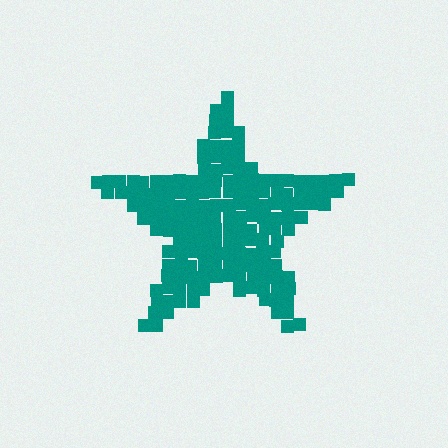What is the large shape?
The large shape is a star.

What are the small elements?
The small elements are squares.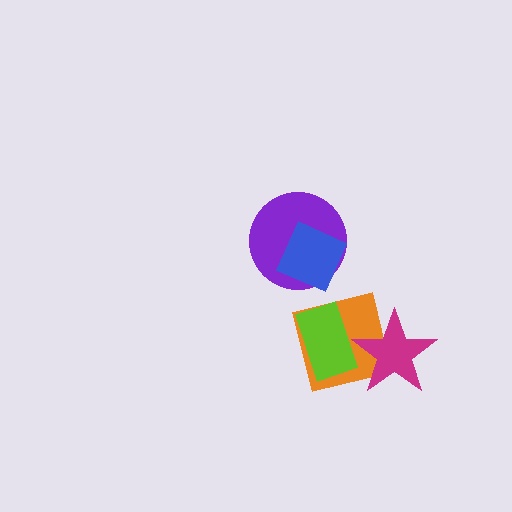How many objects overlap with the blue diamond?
1 object overlaps with the blue diamond.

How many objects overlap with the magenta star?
2 objects overlap with the magenta star.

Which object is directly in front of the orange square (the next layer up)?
The magenta star is directly in front of the orange square.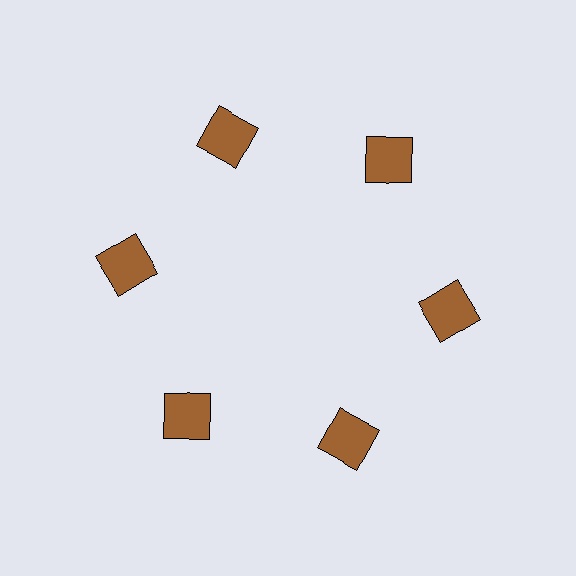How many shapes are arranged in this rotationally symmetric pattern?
There are 6 shapes, arranged in 6 groups of 1.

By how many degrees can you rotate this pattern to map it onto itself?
The pattern maps onto itself every 60 degrees of rotation.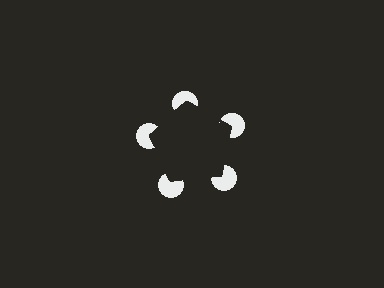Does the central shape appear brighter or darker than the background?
It typically appears slightly darker than the background, even though no actual brightness change is drawn.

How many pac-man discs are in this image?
There are 5 — one at each vertex of the illusory pentagon.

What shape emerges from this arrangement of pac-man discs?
An illusory pentagon — its edges are inferred from the aligned wedge cuts in the pac-man discs, not physically drawn.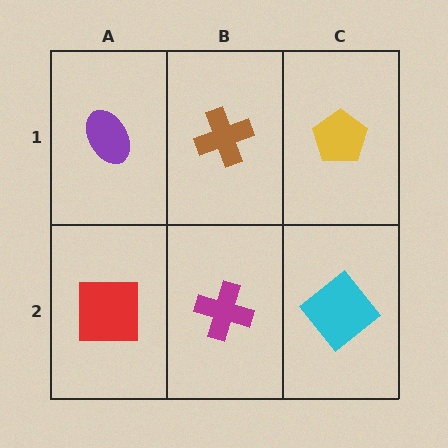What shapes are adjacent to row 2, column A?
A purple ellipse (row 1, column A), a magenta cross (row 2, column B).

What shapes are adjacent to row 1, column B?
A magenta cross (row 2, column B), a purple ellipse (row 1, column A), a yellow pentagon (row 1, column C).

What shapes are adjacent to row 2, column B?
A brown cross (row 1, column B), a red square (row 2, column A), a cyan diamond (row 2, column C).